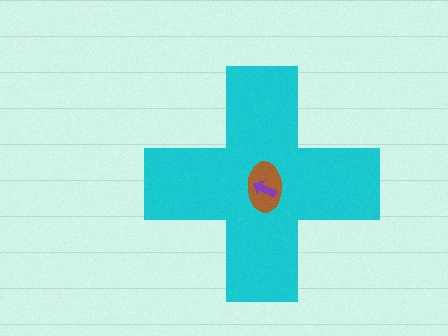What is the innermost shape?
The purple arrow.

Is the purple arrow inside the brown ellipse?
Yes.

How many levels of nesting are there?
3.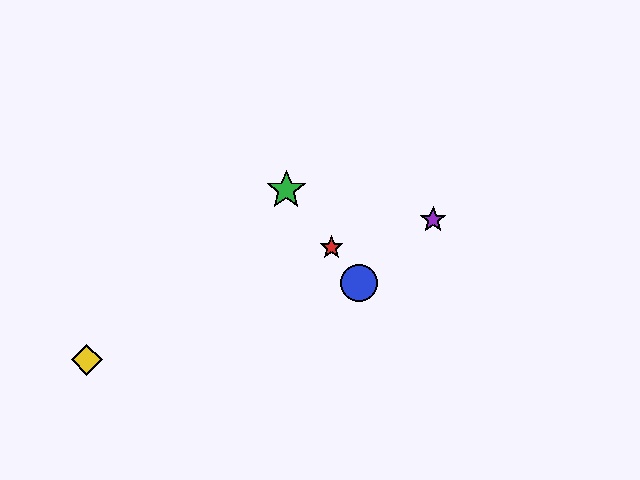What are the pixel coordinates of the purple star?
The purple star is at (433, 220).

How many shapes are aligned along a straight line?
3 shapes (the red star, the blue circle, the green star) are aligned along a straight line.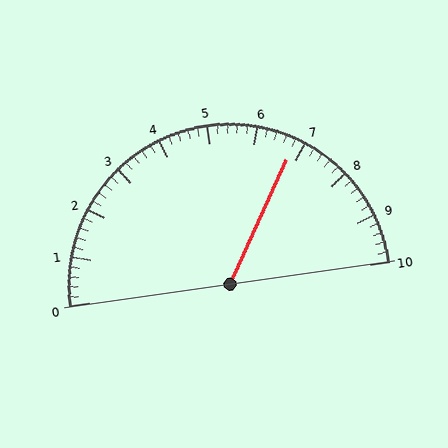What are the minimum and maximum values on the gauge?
The gauge ranges from 0 to 10.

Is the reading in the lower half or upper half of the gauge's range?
The reading is in the upper half of the range (0 to 10).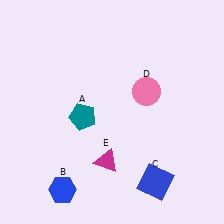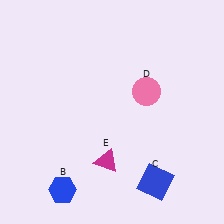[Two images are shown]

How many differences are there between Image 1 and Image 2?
There is 1 difference between the two images.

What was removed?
The teal pentagon (A) was removed in Image 2.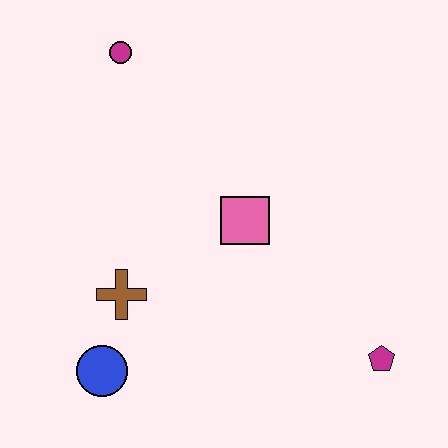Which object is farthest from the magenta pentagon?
The magenta circle is farthest from the magenta pentagon.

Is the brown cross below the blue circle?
No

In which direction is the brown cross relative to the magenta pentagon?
The brown cross is to the left of the magenta pentagon.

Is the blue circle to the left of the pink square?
Yes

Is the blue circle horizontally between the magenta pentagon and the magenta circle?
No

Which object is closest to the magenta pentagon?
The pink square is closest to the magenta pentagon.